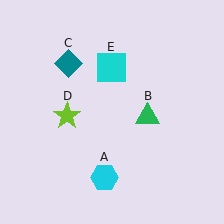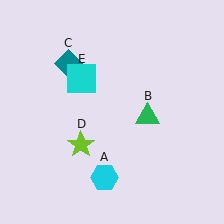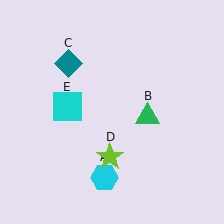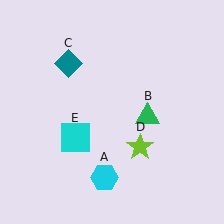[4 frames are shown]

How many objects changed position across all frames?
2 objects changed position: lime star (object D), cyan square (object E).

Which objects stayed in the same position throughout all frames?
Cyan hexagon (object A) and green triangle (object B) and teal diamond (object C) remained stationary.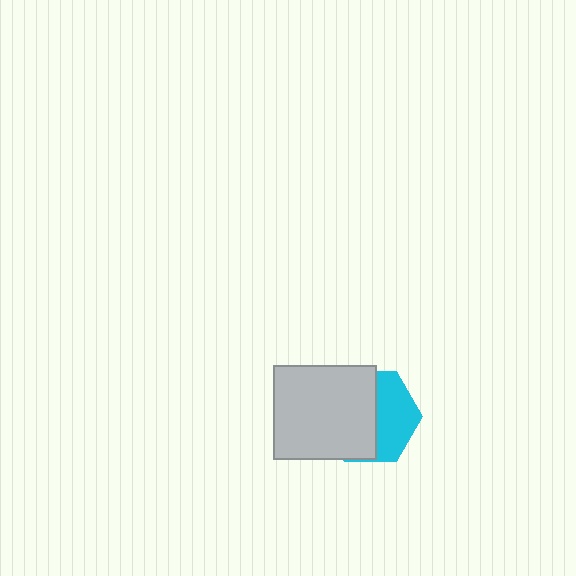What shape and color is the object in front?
The object in front is a light gray rectangle.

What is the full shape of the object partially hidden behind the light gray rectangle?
The partially hidden object is a cyan hexagon.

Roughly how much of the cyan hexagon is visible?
A small part of it is visible (roughly 42%).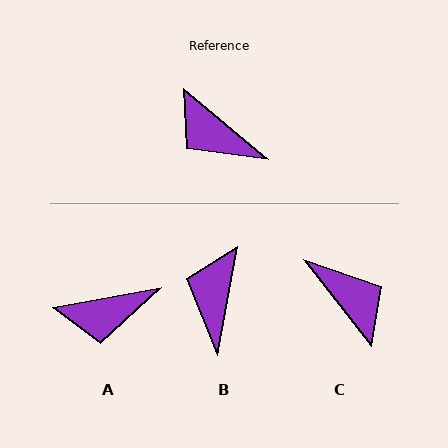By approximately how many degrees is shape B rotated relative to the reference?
Approximately 61 degrees clockwise.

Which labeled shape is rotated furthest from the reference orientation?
C, about 168 degrees away.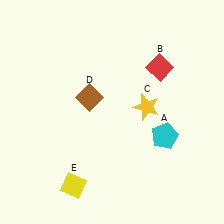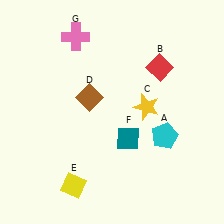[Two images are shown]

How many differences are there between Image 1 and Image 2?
There are 2 differences between the two images.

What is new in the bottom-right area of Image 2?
A teal diamond (F) was added in the bottom-right area of Image 2.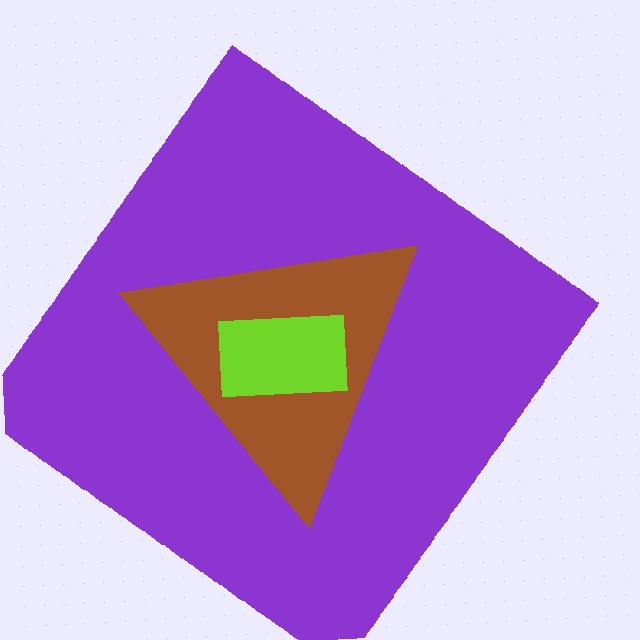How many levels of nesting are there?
3.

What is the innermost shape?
The lime rectangle.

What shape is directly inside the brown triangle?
The lime rectangle.